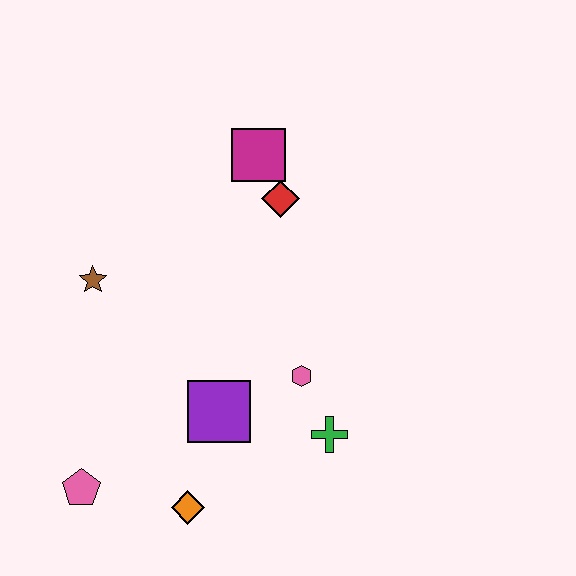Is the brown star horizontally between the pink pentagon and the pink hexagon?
Yes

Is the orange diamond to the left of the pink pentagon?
No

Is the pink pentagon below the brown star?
Yes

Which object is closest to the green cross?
The pink hexagon is closest to the green cross.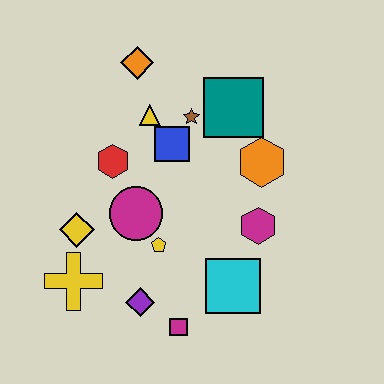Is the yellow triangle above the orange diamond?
No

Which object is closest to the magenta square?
The purple diamond is closest to the magenta square.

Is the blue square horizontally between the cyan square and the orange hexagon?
No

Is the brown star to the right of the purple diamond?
Yes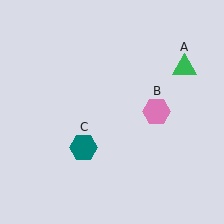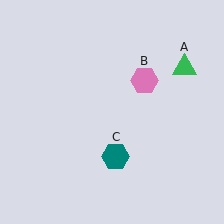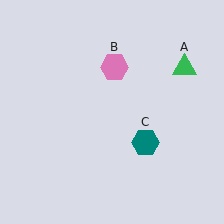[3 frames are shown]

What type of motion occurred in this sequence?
The pink hexagon (object B), teal hexagon (object C) rotated counterclockwise around the center of the scene.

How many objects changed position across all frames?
2 objects changed position: pink hexagon (object B), teal hexagon (object C).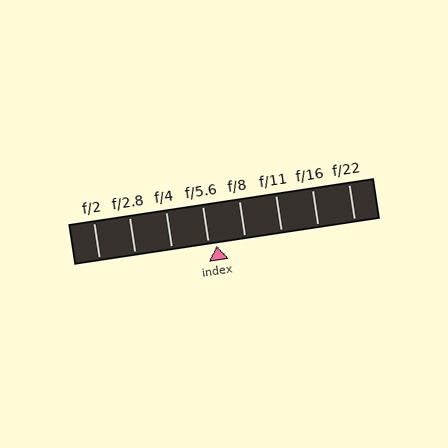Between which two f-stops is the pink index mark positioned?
The index mark is between f/5.6 and f/8.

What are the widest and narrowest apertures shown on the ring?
The widest aperture shown is f/2 and the narrowest is f/22.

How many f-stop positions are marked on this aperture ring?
There are 8 f-stop positions marked.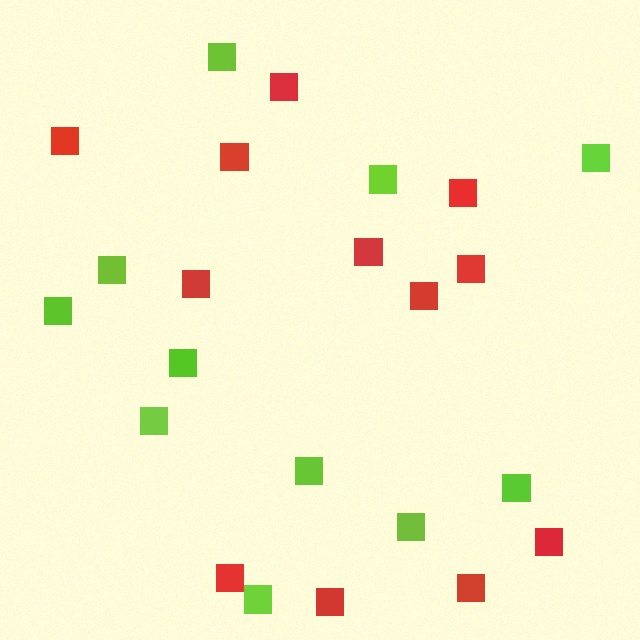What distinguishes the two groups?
There are 2 groups: one group of lime squares (11) and one group of red squares (12).